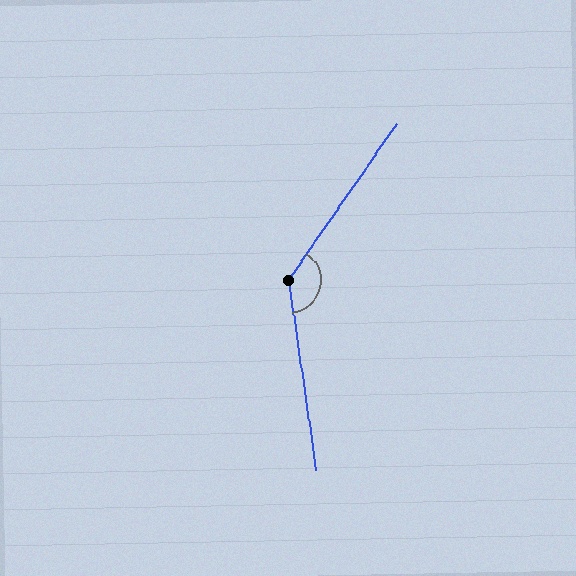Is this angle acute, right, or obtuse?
It is obtuse.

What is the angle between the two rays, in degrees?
Approximately 137 degrees.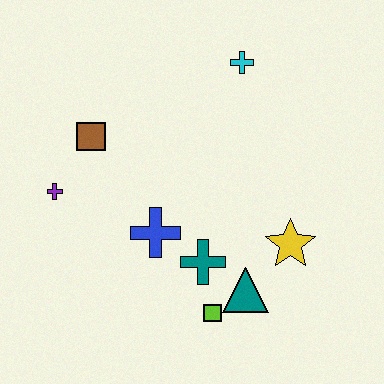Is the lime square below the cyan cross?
Yes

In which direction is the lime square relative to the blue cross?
The lime square is below the blue cross.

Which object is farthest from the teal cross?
The cyan cross is farthest from the teal cross.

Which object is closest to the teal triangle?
The lime square is closest to the teal triangle.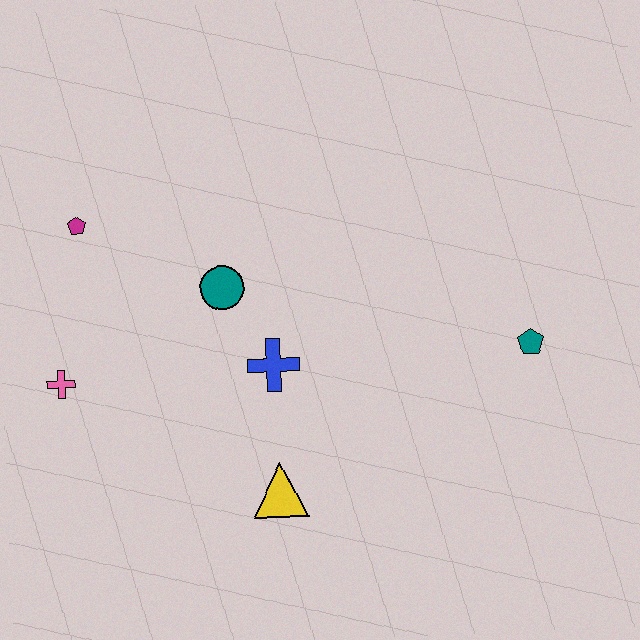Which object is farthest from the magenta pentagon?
The teal pentagon is farthest from the magenta pentagon.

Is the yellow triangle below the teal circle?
Yes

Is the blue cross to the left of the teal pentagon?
Yes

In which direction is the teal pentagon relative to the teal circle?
The teal pentagon is to the right of the teal circle.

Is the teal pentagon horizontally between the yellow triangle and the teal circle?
No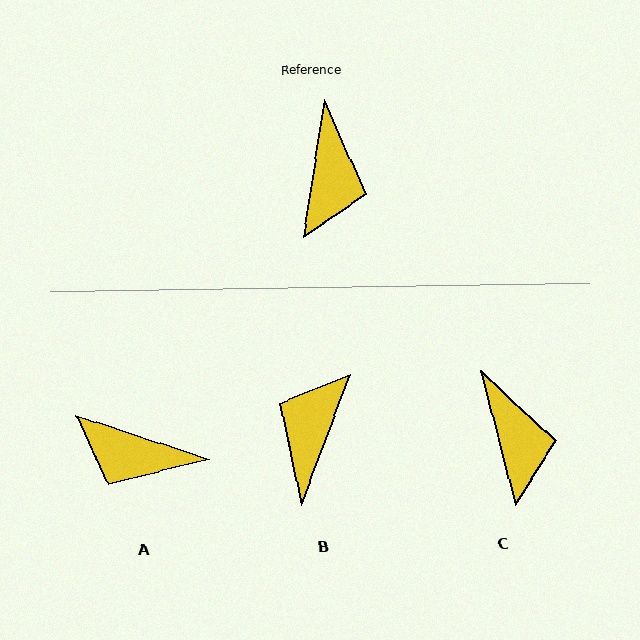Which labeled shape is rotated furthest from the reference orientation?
B, about 168 degrees away.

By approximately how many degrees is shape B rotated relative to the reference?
Approximately 168 degrees counter-clockwise.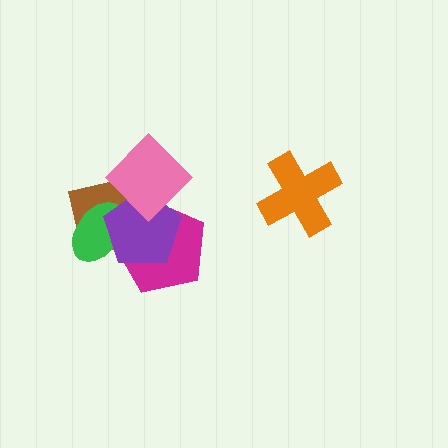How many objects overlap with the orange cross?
0 objects overlap with the orange cross.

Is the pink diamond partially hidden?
No, no other shape covers it.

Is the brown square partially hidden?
Yes, it is partially covered by another shape.